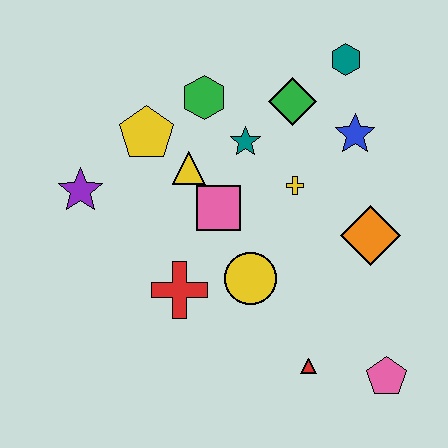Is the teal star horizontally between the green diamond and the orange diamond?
No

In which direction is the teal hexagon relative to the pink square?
The teal hexagon is above the pink square.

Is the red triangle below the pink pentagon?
No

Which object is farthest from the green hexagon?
The pink pentagon is farthest from the green hexagon.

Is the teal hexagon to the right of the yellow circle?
Yes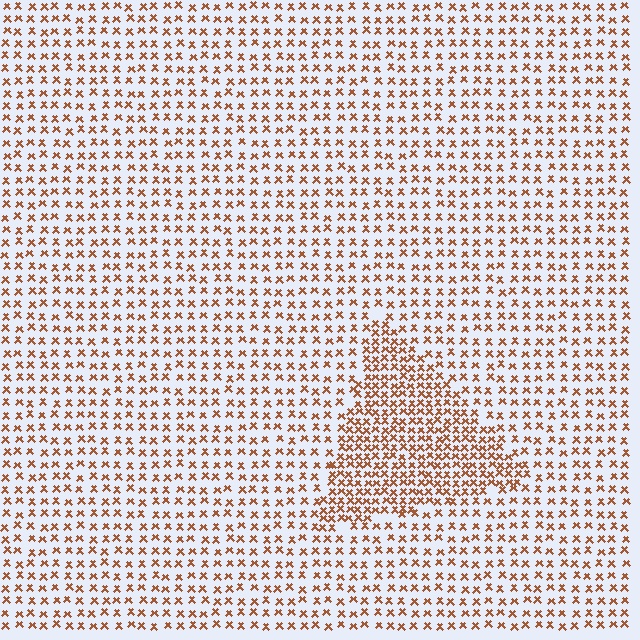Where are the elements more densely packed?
The elements are more densely packed inside the triangle boundary.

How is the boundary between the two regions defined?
The boundary is defined by a change in element density (approximately 2.0x ratio). All elements are the same color, size, and shape.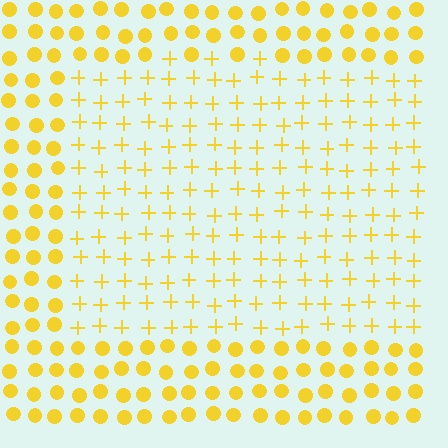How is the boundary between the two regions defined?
The boundary is defined by a change in element shape: plus signs inside vs. circles outside. All elements share the same color and spacing.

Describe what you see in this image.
The image is filled with small yellow elements arranged in a uniform grid. A rectangle-shaped region contains plus signs, while the surrounding area contains circles. The boundary is defined purely by the change in element shape.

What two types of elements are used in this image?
The image uses plus signs inside the rectangle region and circles outside it.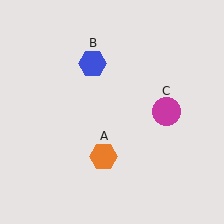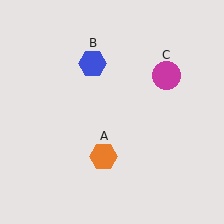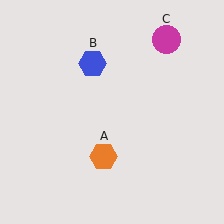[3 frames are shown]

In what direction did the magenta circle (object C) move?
The magenta circle (object C) moved up.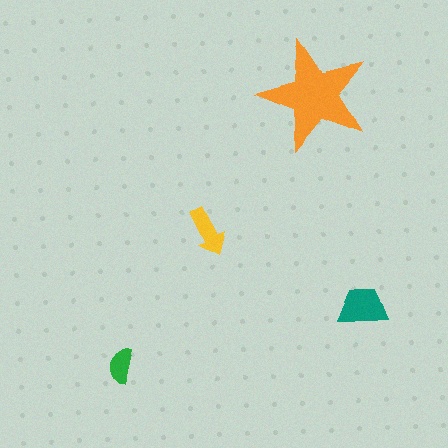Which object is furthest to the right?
The teal trapezoid is rightmost.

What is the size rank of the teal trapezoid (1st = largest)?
2nd.